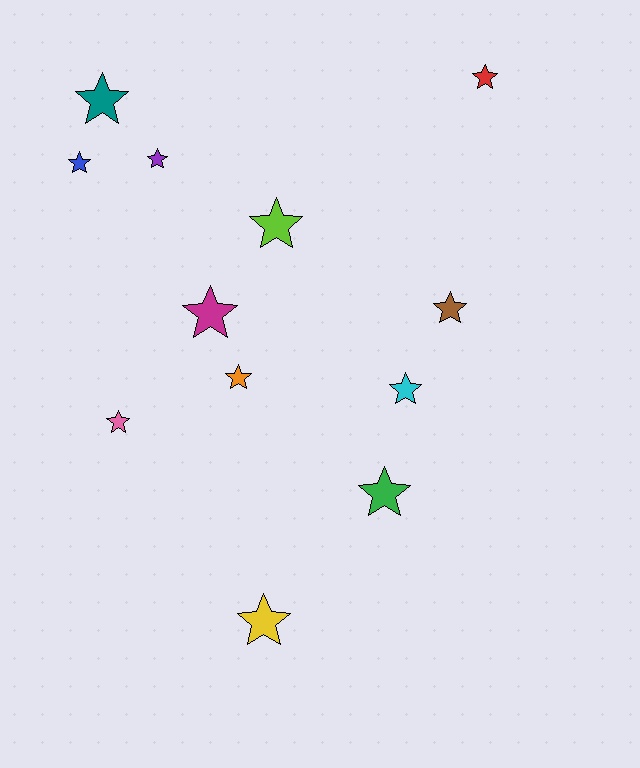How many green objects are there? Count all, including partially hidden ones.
There is 1 green object.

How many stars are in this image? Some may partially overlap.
There are 12 stars.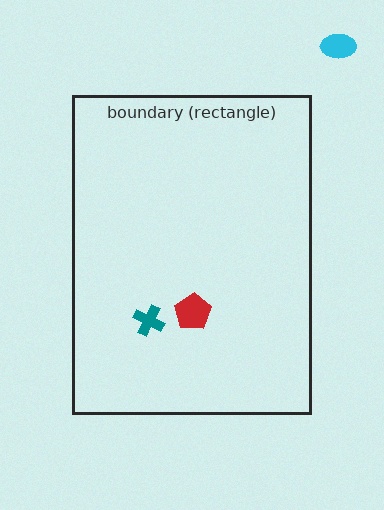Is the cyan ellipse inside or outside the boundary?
Outside.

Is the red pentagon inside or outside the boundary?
Inside.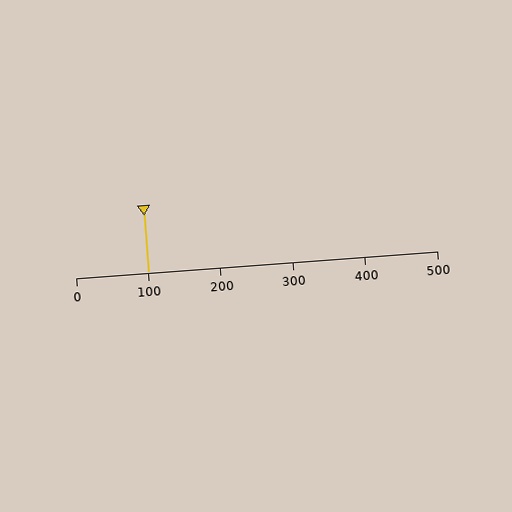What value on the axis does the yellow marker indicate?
The marker indicates approximately 100.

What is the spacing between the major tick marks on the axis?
The major ticks are spaced 100 apart.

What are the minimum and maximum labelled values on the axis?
The axis runs from 0 to 500.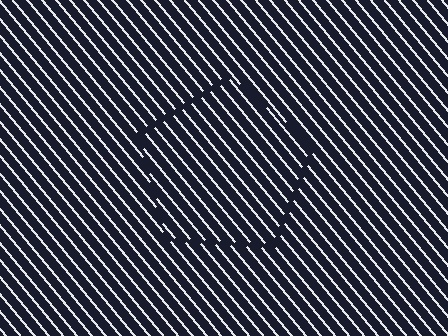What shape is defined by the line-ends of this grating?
An illusory pentagon. The interior of the shape contains the same grating, shifted by half a period — the contour is defined by the phase discontinuity where line-ends from the inner and outer gratings abut.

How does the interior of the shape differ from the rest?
The interior of the shape contains the same grating, shifted by half a period — the contour is defined by the phase discontinuity where line-ends from the inner and outer gratings abut.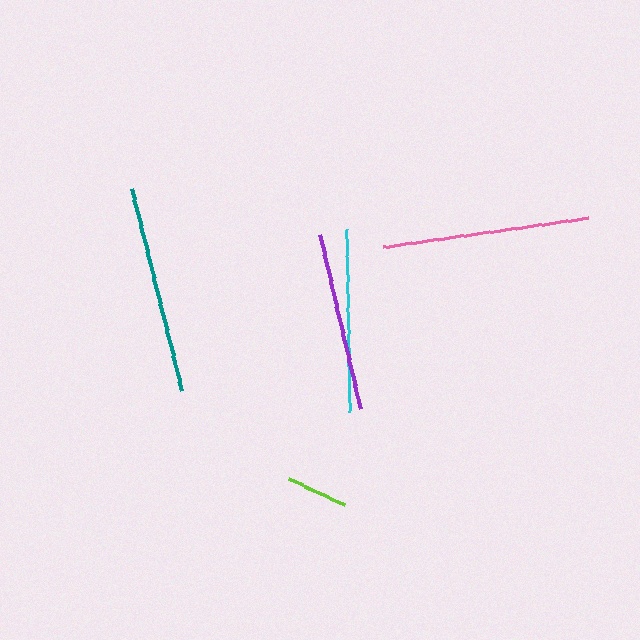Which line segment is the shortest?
The lime line is the shortest at approximately 61 pixels.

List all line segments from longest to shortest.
From longest to shortest: teal, pink, cyan, purple, lime.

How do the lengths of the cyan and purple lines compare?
The cyan and purple lines are approximately the same length.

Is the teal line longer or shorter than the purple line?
The teal line is longer than the purple line.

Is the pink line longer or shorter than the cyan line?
The pink line is longer than the cyan line.